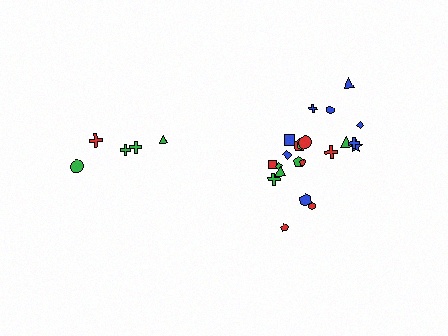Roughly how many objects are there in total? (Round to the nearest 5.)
Roughly 25 objects in total.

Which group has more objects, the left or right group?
The right group.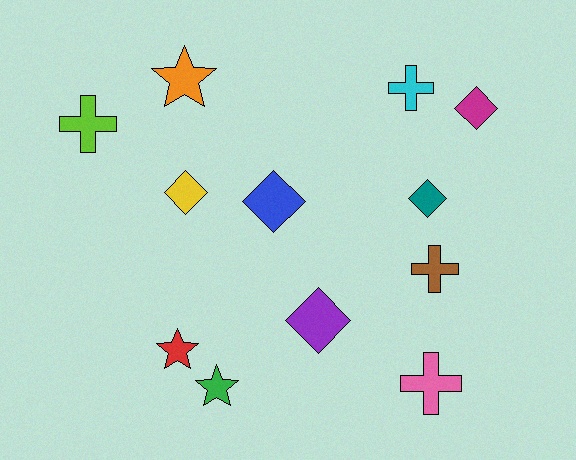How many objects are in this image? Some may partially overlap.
There are 12 objects.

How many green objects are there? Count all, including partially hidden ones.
There is 1 green object.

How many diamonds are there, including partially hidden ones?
There are 5 diamonds.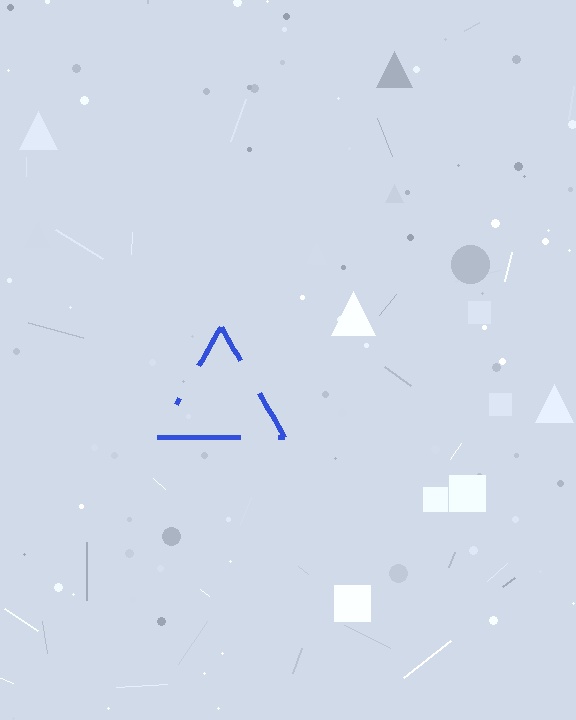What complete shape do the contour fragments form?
The contour fragments form a triangle.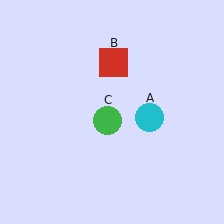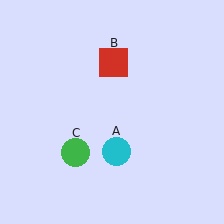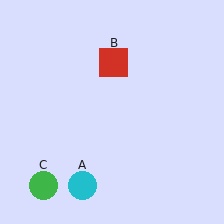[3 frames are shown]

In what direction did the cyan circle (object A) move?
The cyan circle (object A) moved down and to the left.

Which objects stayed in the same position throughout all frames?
Red square (object B) remained stationary.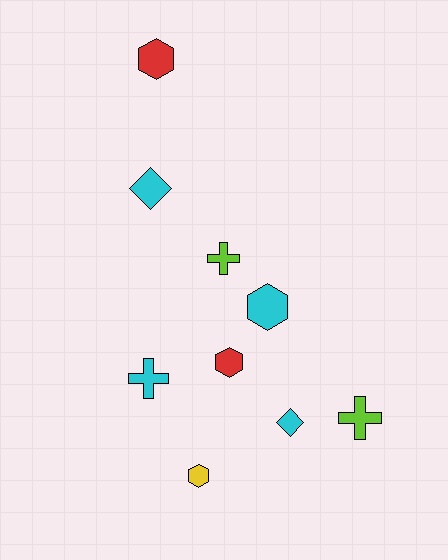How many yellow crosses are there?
There are no yellow crosses.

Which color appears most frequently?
Cyan, with 4 objects.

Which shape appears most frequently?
Hexagon, with 4 objects.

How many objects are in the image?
There are 9 objects.